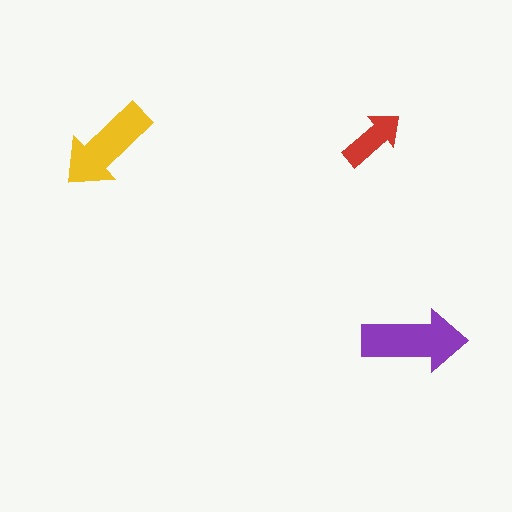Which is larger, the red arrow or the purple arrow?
The purple one.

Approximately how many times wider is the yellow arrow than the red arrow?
About 1.5 times wider.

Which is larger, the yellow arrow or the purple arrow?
The purple one.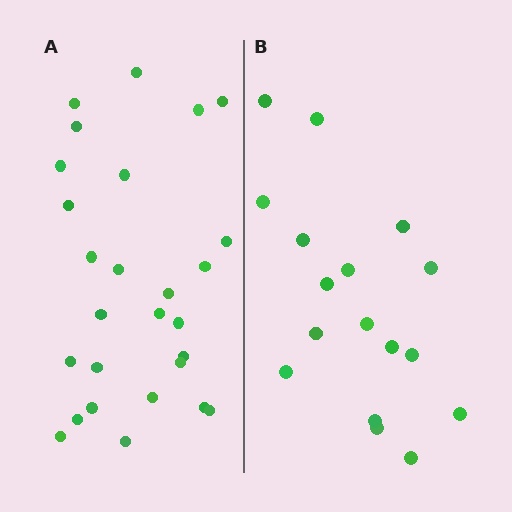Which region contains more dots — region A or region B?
Region A (the left region) has more dots.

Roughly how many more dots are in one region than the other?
Region A has roughly 10 or so more dots than region B.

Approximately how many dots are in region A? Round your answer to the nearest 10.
About 30 dots. (The exact count is 27, which rounds to 30.)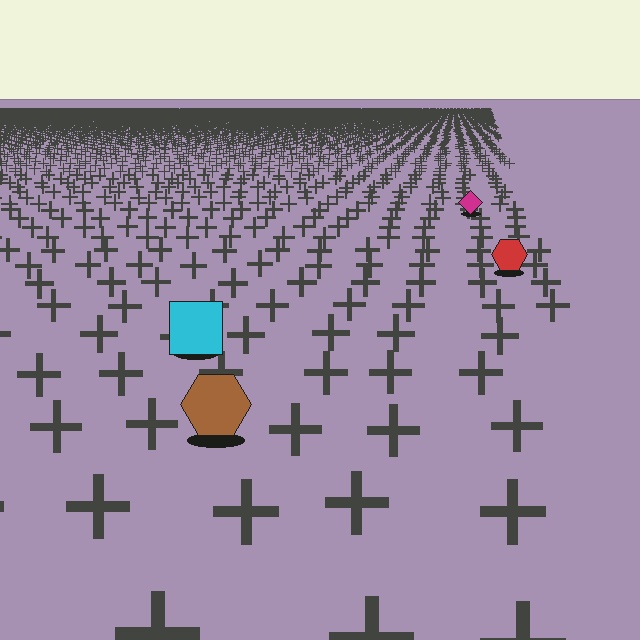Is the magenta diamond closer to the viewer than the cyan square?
No. The cyan square is closer — you can tell from the texture gradient: the ground texture is coarser near it.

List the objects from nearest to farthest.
From nearest to farthest: the brown hexagon, the cyan square, the red hexagon, the magenta diamond.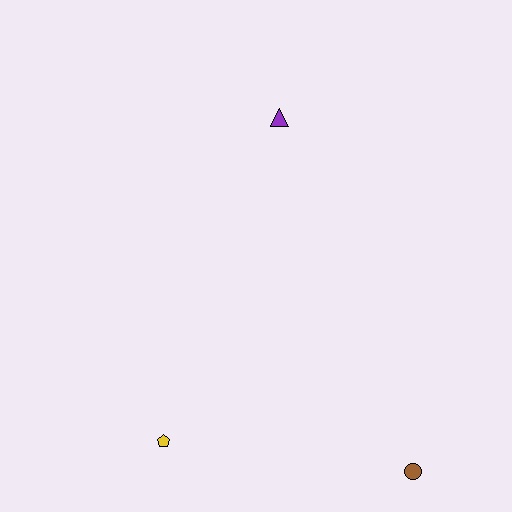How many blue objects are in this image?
There are no blue objects.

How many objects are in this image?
There are 3 objects.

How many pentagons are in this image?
There is 1 pentagon.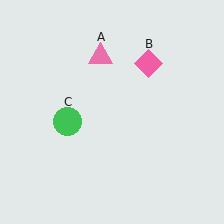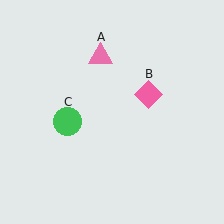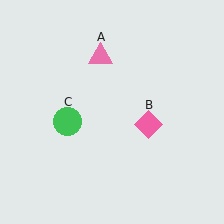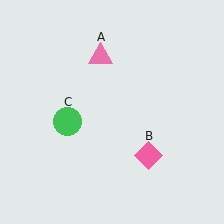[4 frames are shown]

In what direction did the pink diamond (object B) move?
The pink diamond (object B) moved down.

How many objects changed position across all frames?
1 object changed position: pink diamond (object B).